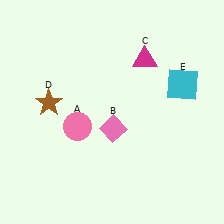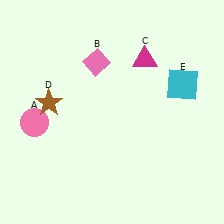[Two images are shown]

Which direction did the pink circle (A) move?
The pink circle (A) moved left.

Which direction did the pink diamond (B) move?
The pink diamond (B) moved up.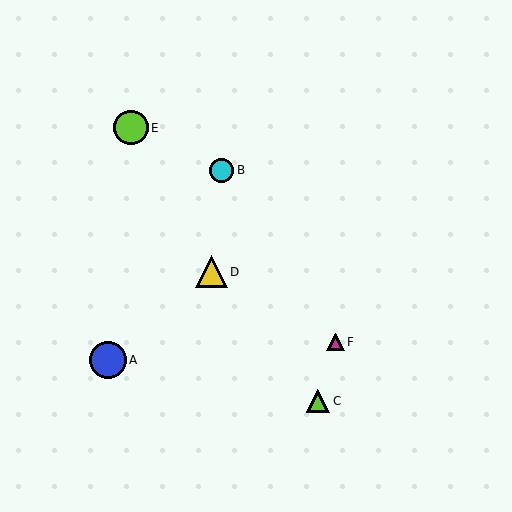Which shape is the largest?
The blue circle (labeled A) is the largest.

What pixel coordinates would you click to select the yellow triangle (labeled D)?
Click at (211, 272) to select the yellow triangle D.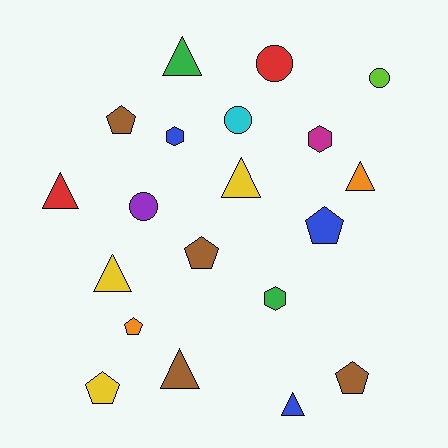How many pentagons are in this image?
There are 6 pentagons.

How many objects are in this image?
There are 20 objects.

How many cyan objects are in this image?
There is 1 cyan object.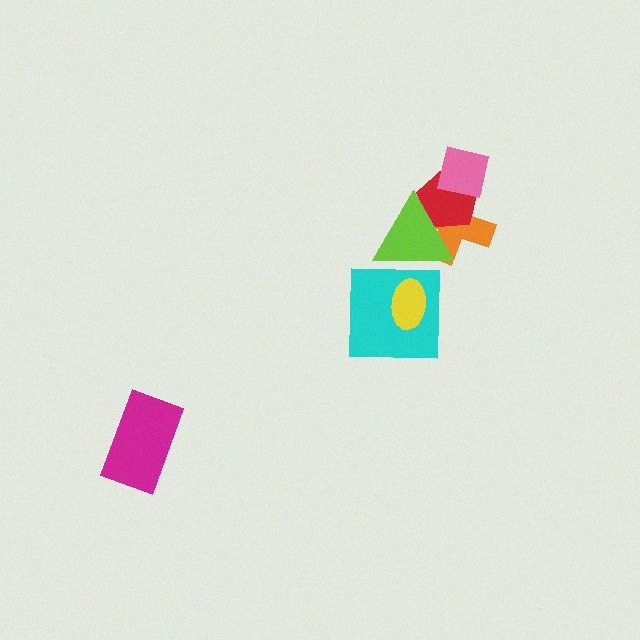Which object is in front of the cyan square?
The yellow ellipse is in front of the cyan square.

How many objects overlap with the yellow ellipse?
1 object overlaps with the yellow ellipse.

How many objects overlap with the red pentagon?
3 objects overlap with the red pentagon.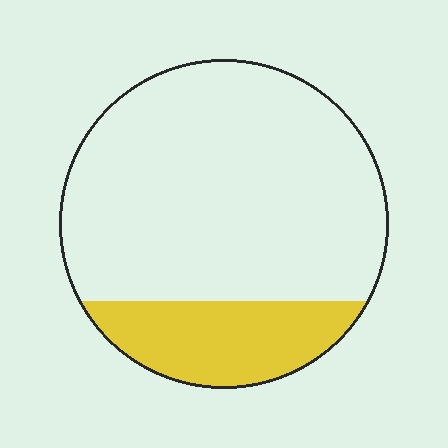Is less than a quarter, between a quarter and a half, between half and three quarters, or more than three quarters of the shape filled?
Less than a quarter.